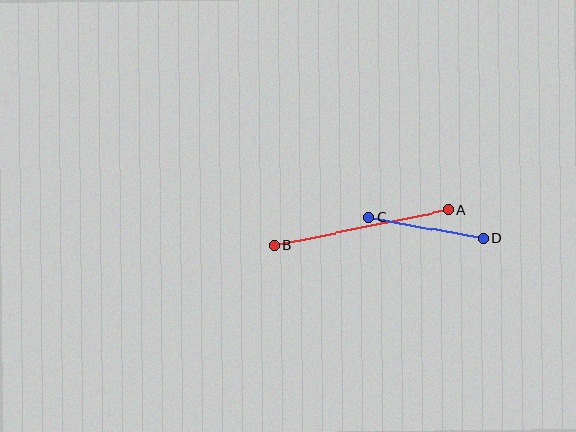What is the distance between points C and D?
The distance is approximately 116 pixels.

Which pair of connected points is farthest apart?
Points A and B are farthest apart.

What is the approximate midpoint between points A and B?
The midpoint is at approximately (361, 228) pixels.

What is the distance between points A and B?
The distance is approximately 177 pixels.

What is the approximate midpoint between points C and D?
The midpoint is at approximately (426, 228) pixels.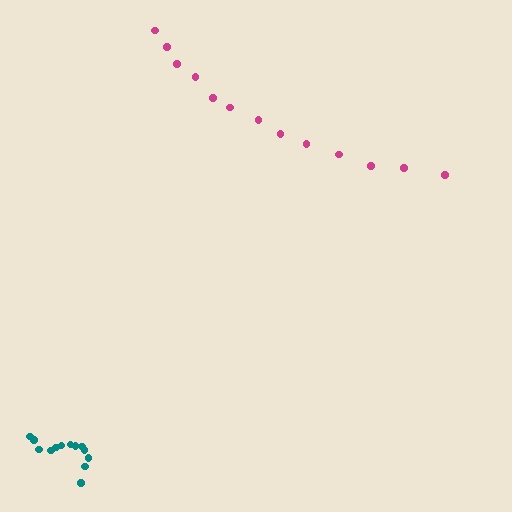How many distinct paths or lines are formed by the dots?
There are 2 distinct paths.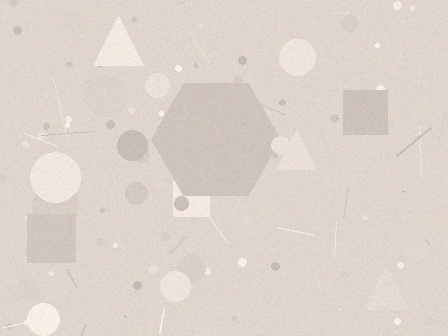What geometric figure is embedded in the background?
A hexagon is embedded in the background.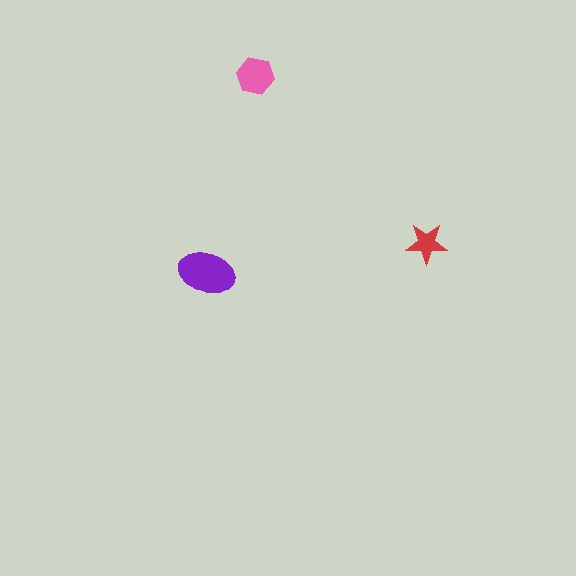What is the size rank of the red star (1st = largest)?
3rd.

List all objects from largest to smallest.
The purple ellipse, the pink hexagon, the red star.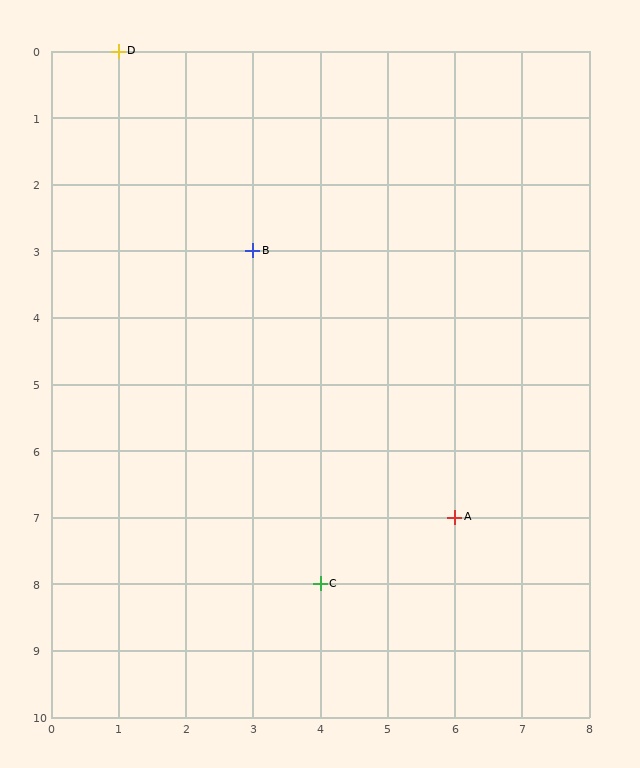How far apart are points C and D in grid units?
Points C and D are 3 columns and 8 rows apart (about 8.5 grid units diagonally).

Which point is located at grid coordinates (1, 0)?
Point D is at (1, 0).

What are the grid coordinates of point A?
Point A is at grid coordinates (6, 7).